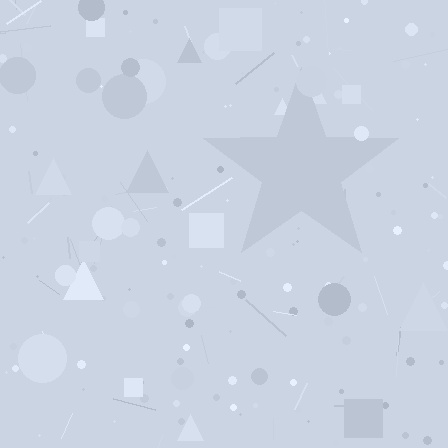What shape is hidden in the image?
A star is hidden in the image.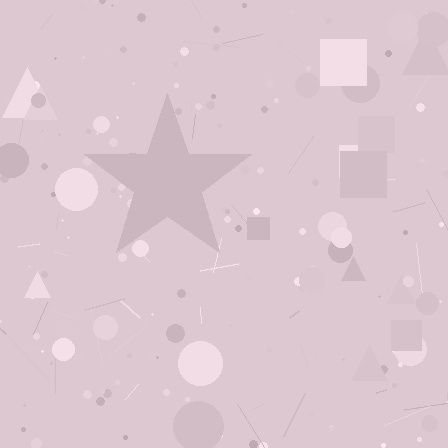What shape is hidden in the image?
A star is hidden in the image.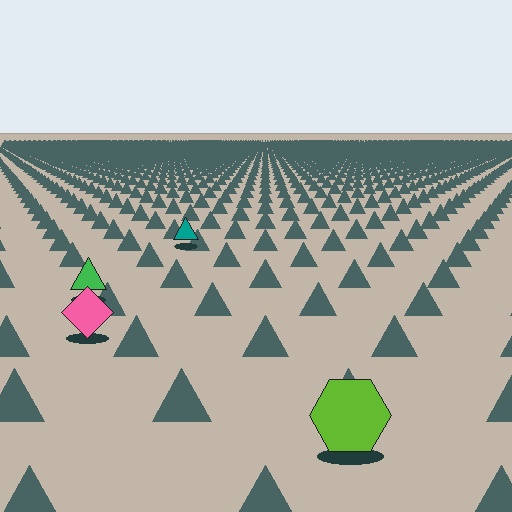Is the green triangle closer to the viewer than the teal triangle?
Yes. The green triangle is closer — you can tell from the texture gradient: the ground texture is coarser near it.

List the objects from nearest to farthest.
From nearest to farthest: the lime hexagon, the pink diamond, the green triangle, the teal triangle.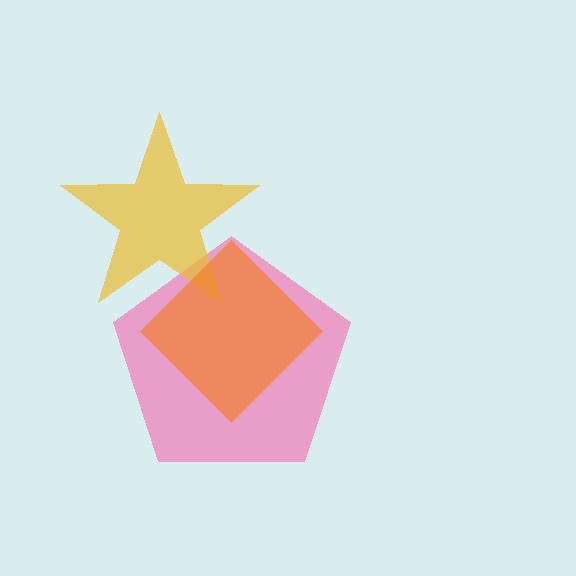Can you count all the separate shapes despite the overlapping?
Yes, there are 3 separate shapes.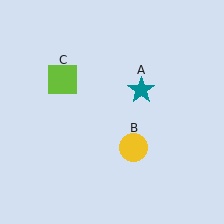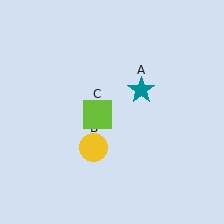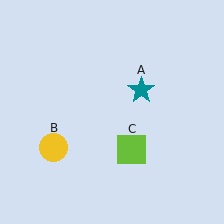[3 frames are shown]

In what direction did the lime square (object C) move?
The lime square (object C) moved down and to the right.